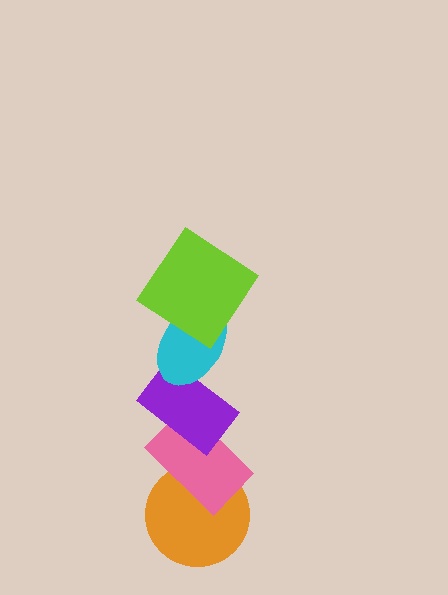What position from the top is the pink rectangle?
The pink rectangle is 4th from the top.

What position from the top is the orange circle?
The orange circle is 5th from the top.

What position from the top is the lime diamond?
The lime diamond is 1st from the top.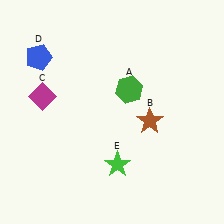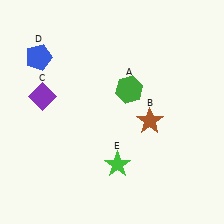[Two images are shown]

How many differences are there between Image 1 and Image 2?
There is 1 difference between the two images.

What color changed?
The diamond (C) changed from magenta in Image 1 to purple in Image 2.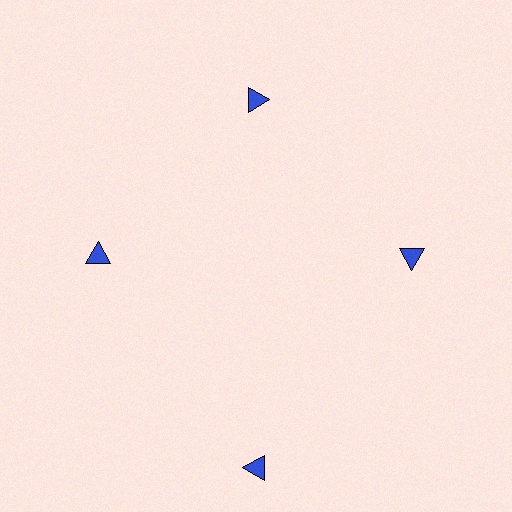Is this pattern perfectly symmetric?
No. The 4 blue triangles are arranged in a ring, but one element near the 6 o'clock position is pushed outward from the center, breaking the 4-fold rotational symmetry.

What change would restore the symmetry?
The symmetry would be restored by moving it inward, back onto the ring so that all 4 triangles sit at equal angles and equal distance from the center.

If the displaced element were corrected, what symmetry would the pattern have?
It would have 4-fold rotational symmetry — the pattern would map onto itself every 90 degrees.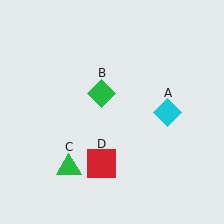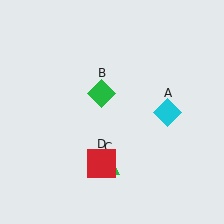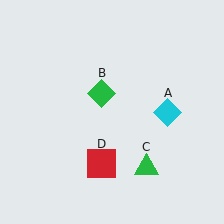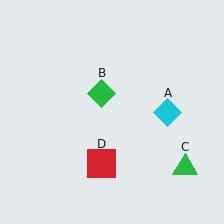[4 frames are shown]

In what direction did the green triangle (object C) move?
The green triangle (object C) moved right.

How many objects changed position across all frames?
1 object changed position: green triangle (object C).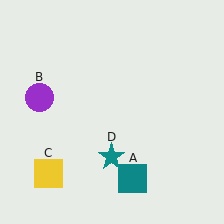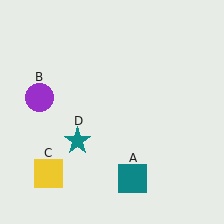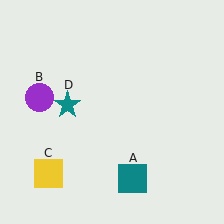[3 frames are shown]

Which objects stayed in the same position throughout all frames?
Teal square (object A) and purple circle (object B) and yellow square (object C) remained stationary.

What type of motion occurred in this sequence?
The teal star (object D) rotated clockwise around the center of the scene.